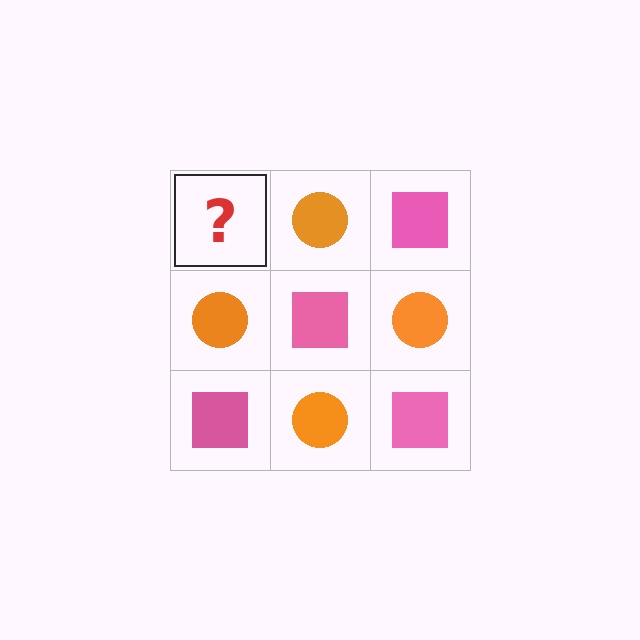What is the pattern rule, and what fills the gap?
The rule is that it alternates pink square and orange circle in a checkerboard pattern. The gap should be filled with a pink square.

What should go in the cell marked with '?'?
The missing cell should contain a pink square.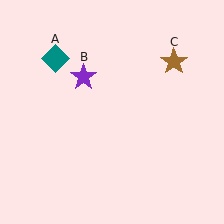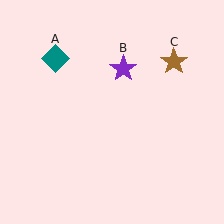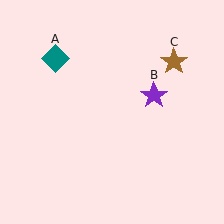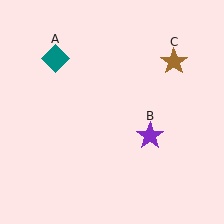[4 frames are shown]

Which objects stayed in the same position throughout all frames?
Teal diamond (object A) and brown star (object C) remained stationary.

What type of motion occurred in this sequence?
The purple star (object B) rotated clockwise around the center of the scene.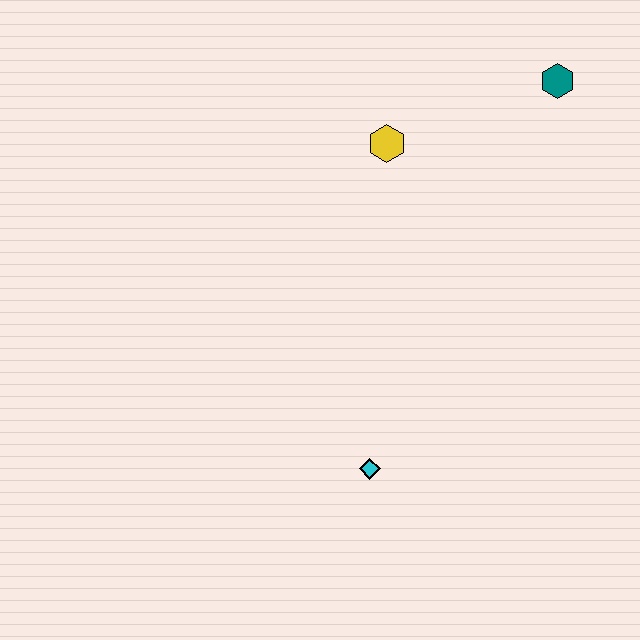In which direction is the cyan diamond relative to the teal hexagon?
The cyan diamond is below the teal hexagon.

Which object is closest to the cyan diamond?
The yellow hexagon is closest to the cyan diamond.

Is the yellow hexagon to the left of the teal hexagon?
Yes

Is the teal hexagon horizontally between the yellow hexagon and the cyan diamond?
No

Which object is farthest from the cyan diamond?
The teal hexagon is farthest from the cyan diamond.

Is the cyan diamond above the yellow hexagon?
No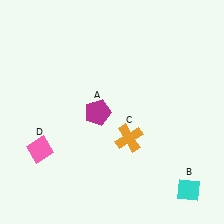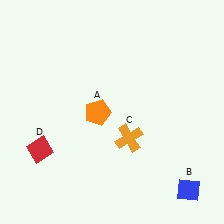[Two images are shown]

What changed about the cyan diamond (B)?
In Image 1, B is cyan. In Image 2, it changed to blue.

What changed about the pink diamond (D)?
In Image 1, D is pink. In Image 2, it changed to red.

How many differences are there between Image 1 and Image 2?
There are 3 differences between the two images.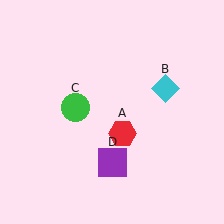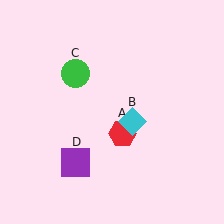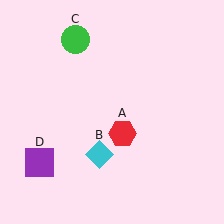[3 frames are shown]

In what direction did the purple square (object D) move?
The purple square (object D) moved left.